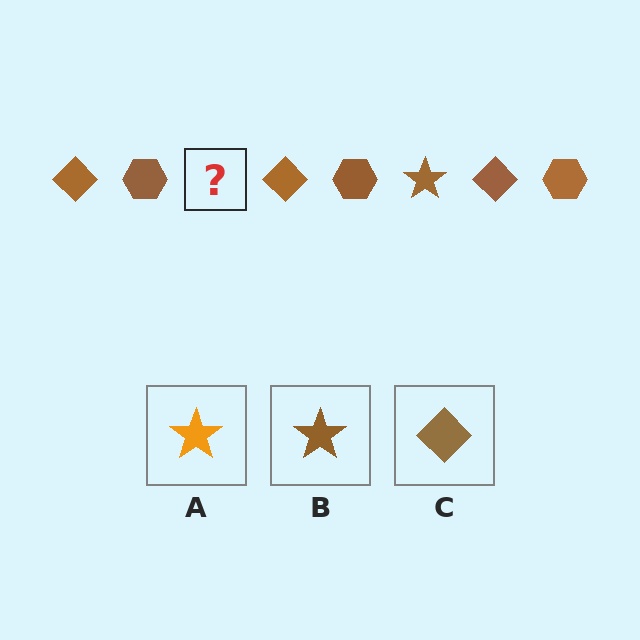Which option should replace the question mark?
Option B.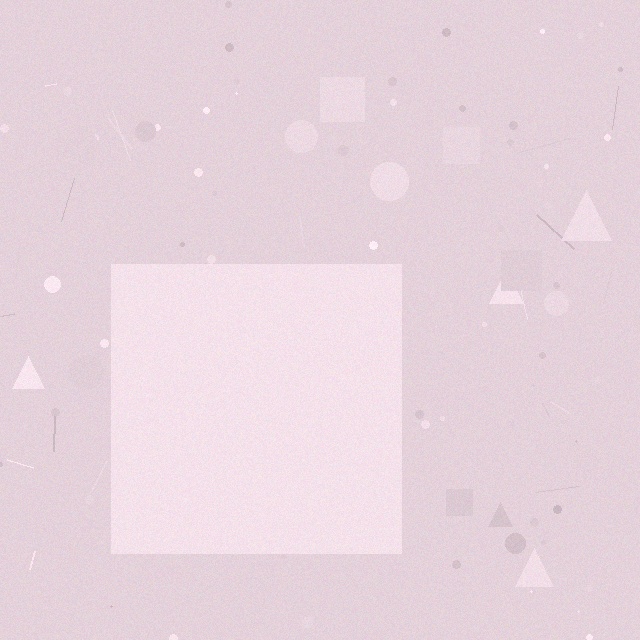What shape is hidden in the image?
A square is hidden in the image.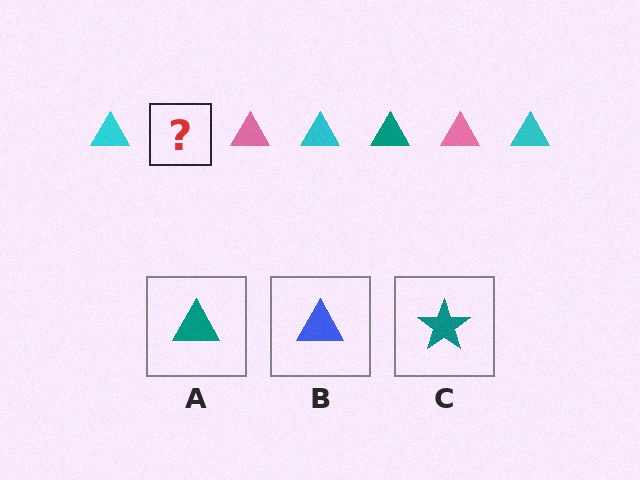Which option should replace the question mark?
Option A.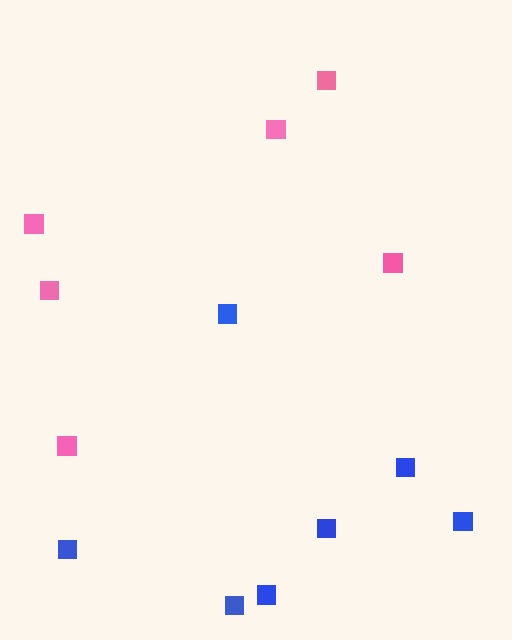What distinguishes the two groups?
There are 2 groups: one group of blue squares (7) and one group of pink squares (6).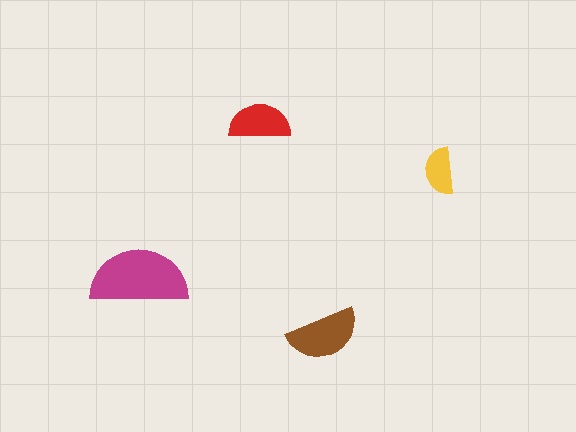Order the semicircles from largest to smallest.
the magenta one, the brown one, the red one, the yellow one.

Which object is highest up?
The red semicircle is topmost.